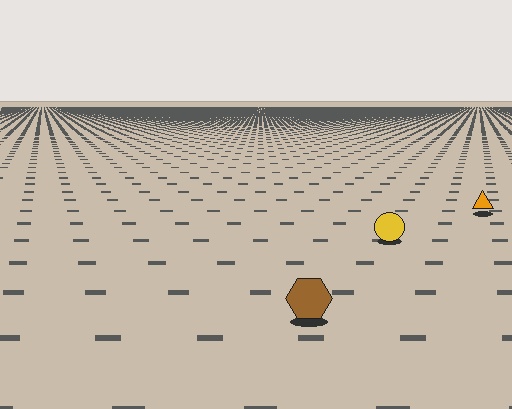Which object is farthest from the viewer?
The orange triangle is farthest from the viewer. It appears smaller and the ground texture around it is denser.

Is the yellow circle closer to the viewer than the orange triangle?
Yes. The yellow circle is closer — you can tell from the texture gradient: the ground texture is coarser near it.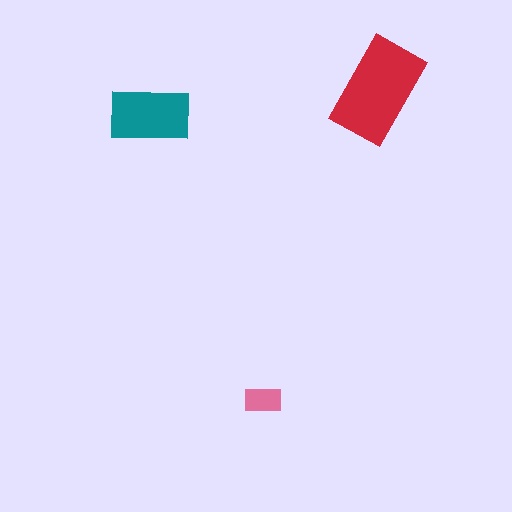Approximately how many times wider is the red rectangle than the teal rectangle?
About 1.5 times wider.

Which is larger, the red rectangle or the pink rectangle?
The red one.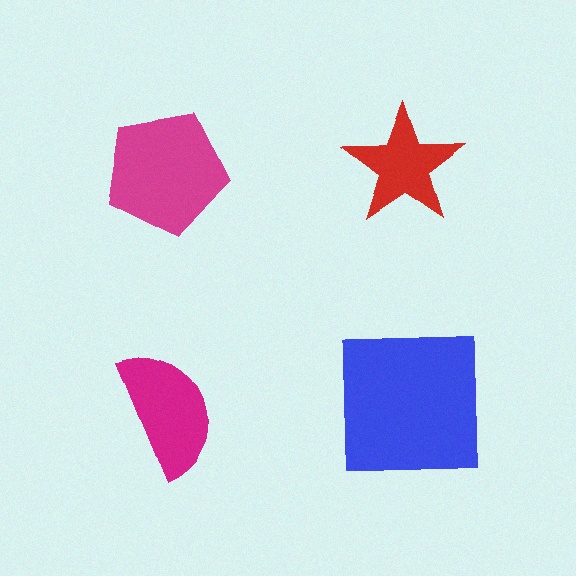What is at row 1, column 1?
A magenta pentagon.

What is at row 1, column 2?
A red star.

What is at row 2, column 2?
A blue square.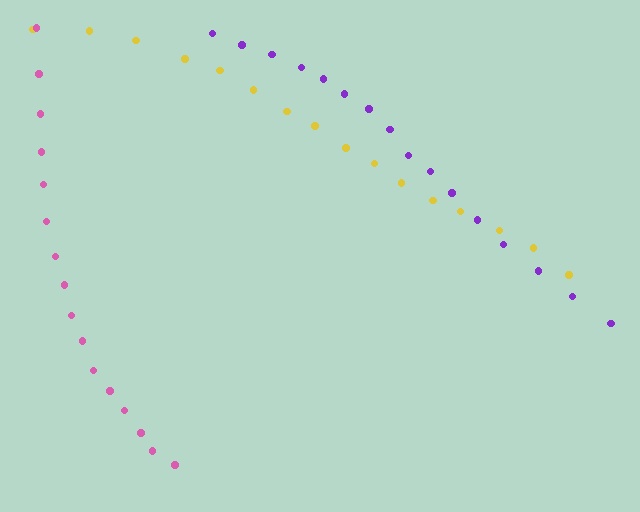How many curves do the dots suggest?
There are 3 distinct paths.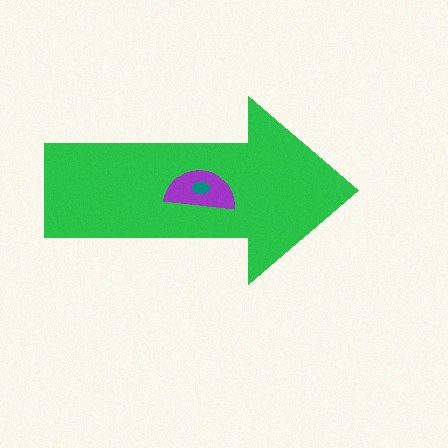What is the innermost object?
The teal ellipse.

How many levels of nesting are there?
3.